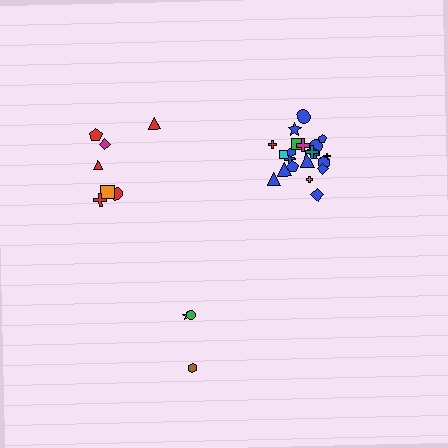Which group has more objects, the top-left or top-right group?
The top-right group.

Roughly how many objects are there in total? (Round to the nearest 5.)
Roughly 30 objects in total.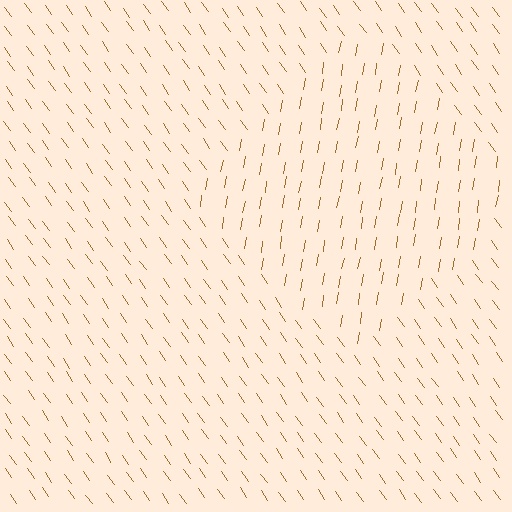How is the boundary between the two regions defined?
The boundary is defined purely by a change in line orientation (approximately 45 degrees difference). All lines are the same color and thickness.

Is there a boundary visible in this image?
Yes, there is a texture boundary formed by a change in line orientation.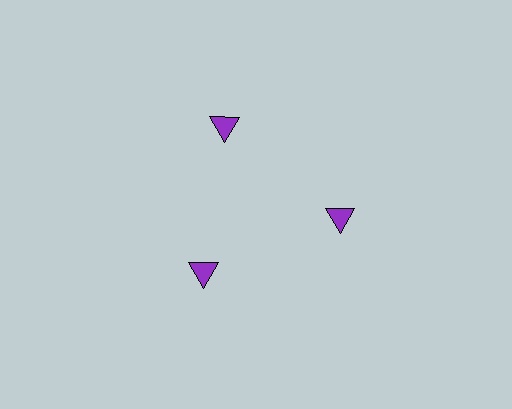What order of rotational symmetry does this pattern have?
This pattern has 3-fold rotational symmetry.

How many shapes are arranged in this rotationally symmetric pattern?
There are 3 shapes, arranged in 3 groups of 1.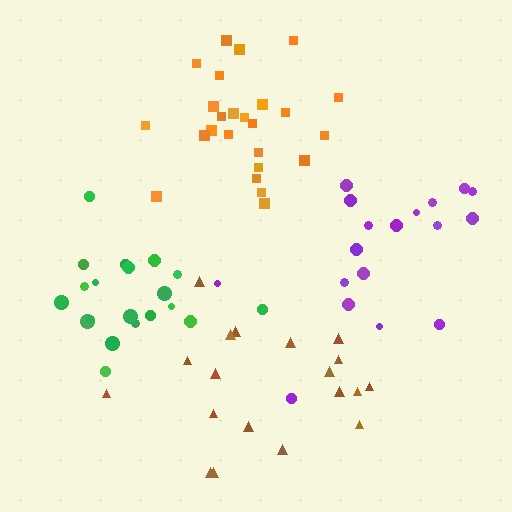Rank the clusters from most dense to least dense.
orange, brown, green, purple.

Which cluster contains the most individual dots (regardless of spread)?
Orange (25).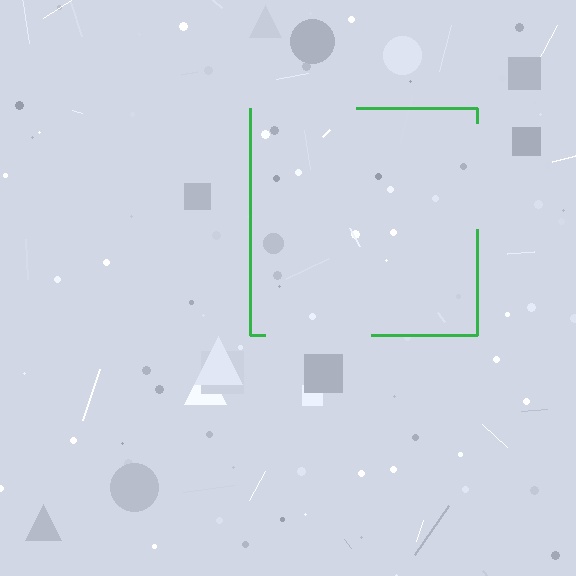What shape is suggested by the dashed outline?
The dashed outline suggests a square.